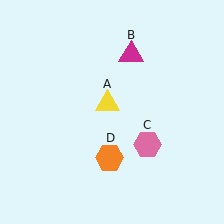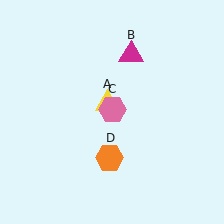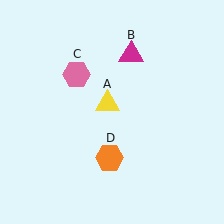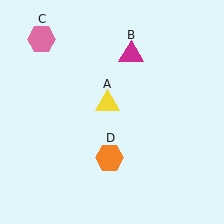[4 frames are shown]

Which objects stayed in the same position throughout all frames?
Yellow triangle (object A) and magenta triangle (object B) and orange hexagon (object D) remained stationary.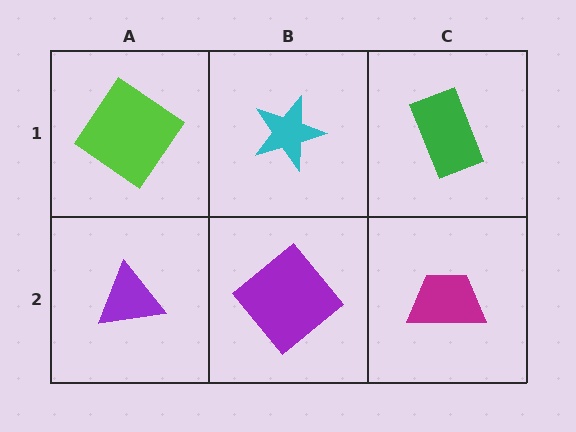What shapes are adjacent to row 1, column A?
A purple triangle (row 2, column A), a cyan star (row 1, column B).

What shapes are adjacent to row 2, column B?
A cyan star (row 1, column B), a purple triangle (row 2, column A), a magenta trapezoid (row 2, column C).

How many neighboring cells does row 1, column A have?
2.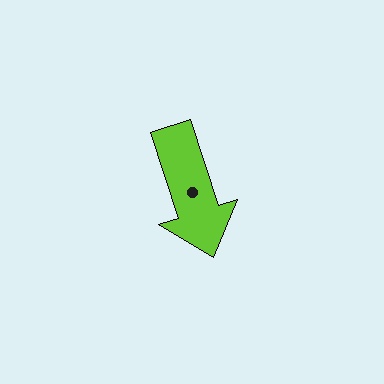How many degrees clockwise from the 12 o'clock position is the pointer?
Approximately 162 degrees.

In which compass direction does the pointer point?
South.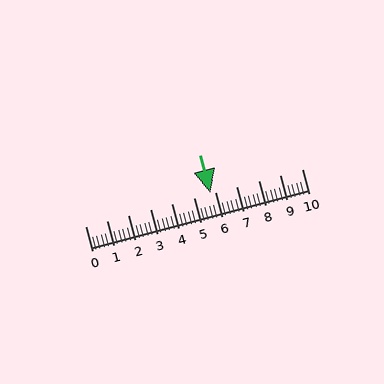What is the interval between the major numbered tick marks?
The major tick marks are spaced 1 units apart.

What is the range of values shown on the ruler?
The ruler shows values from 0 to 10.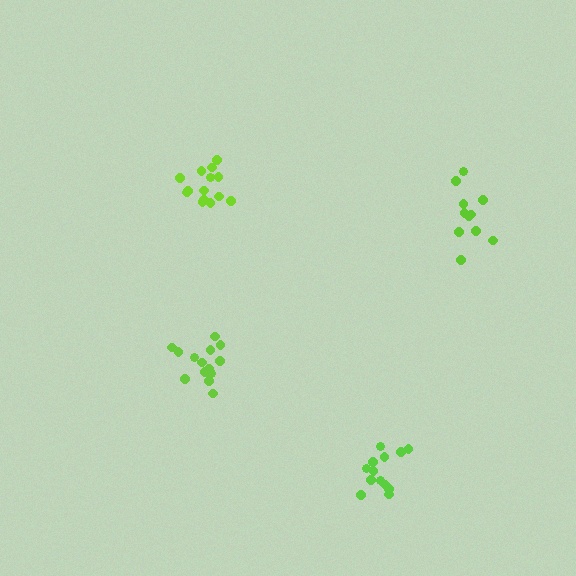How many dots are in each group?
Group 1: 14 dots, Group 2: 13 dots, Group 3: 14 dots, Group 4: 11 dots (52 total).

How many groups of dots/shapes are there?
There are 4 groups.